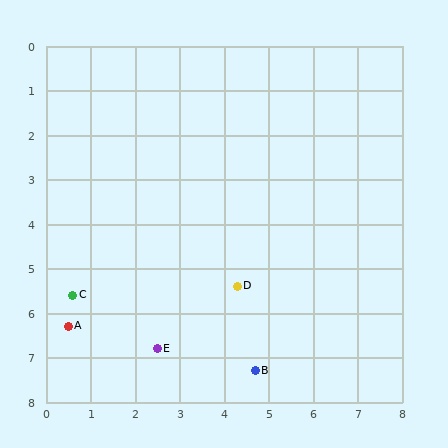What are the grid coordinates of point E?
Point E is at approximately (2.5, 6.8).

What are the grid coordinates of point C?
Point C is at approximately (0.6, 5.6).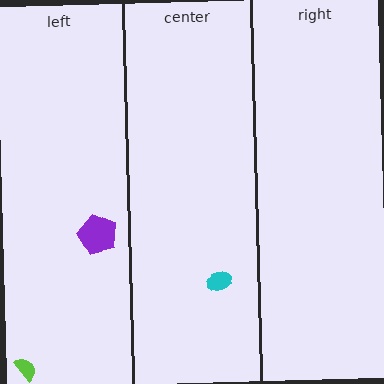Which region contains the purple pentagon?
The left region.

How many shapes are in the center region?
1.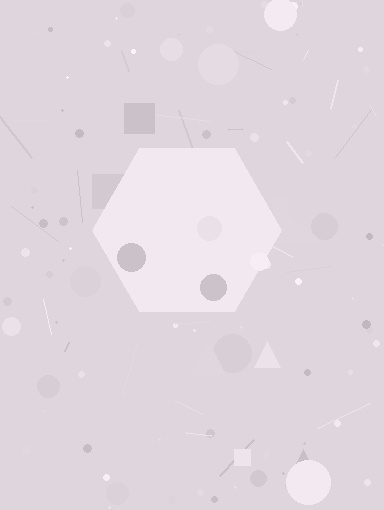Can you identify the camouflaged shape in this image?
The camouflaged shape is a hexagon.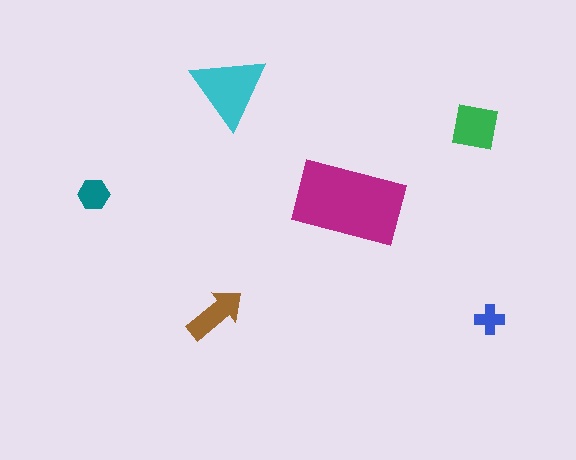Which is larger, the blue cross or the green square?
The green square.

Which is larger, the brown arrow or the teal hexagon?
The brown arrow.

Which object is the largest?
The magenta rectangle.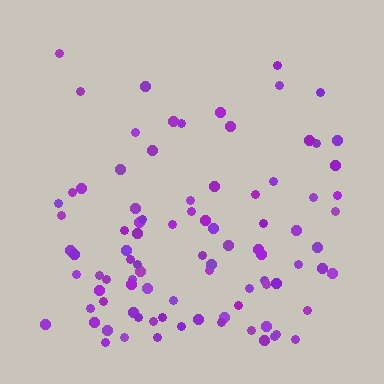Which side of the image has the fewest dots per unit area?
The top.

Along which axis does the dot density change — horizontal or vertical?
Vertical.